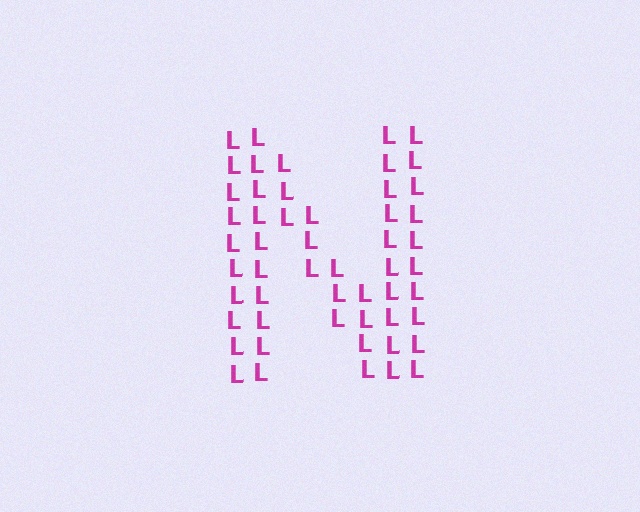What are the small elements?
The small elements are letter L's.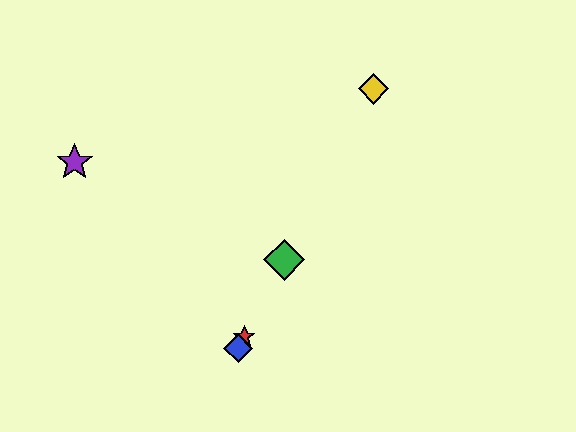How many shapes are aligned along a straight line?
4 shapes (the red star, the blue diamond, the green diamond, the yellow diamond) are aligned along a straight line.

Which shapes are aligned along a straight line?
The red star, the blue diamond, the green diamond, the yellow diamond are aligned along a straight line.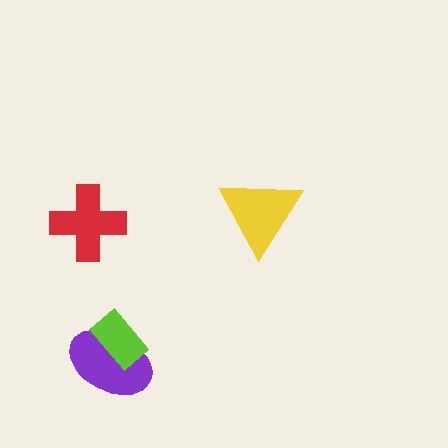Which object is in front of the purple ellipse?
The lime rectangle is in front of the purple ellipse.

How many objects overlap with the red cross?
0 objects overlap with the red cross.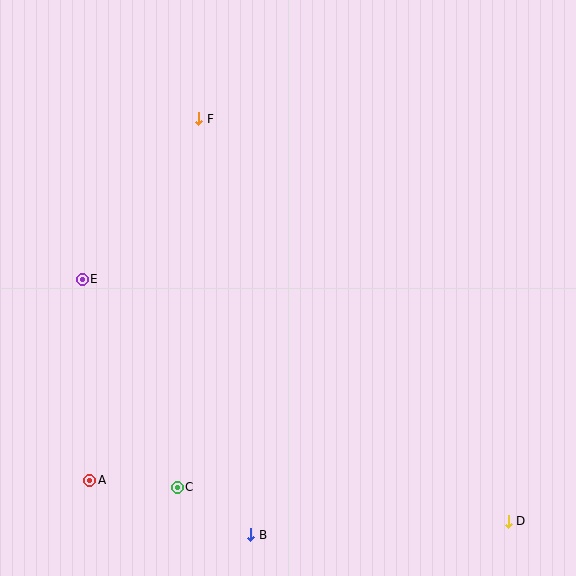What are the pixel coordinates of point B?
Point B is at (251, 535).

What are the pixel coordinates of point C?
Point C is at (177, 487).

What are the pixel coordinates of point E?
Point E is at (82, 279).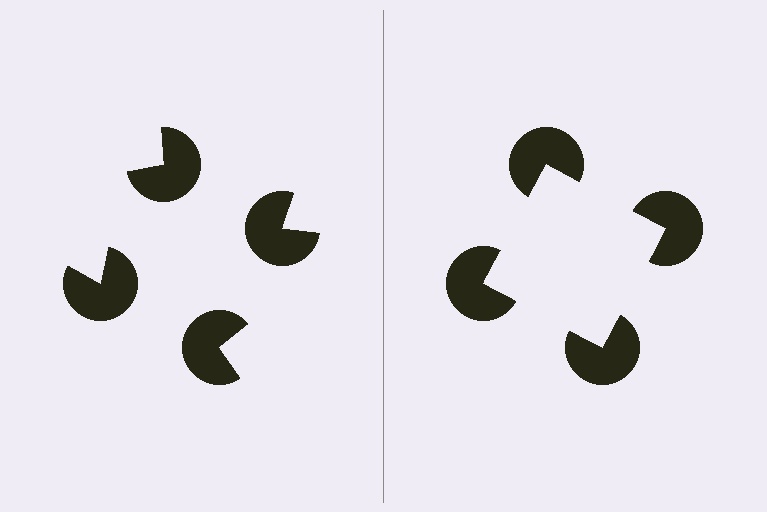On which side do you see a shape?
An illusory square appears on the right side. On the left side the wedge cuts are rotated, so no coherent shape forms.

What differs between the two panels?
The pac-man discs are positioned identically on both sides; only the wedge orientations differ. On the right they align to a square; on the left they are misaligned.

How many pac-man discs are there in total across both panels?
8 — 4 on each side.